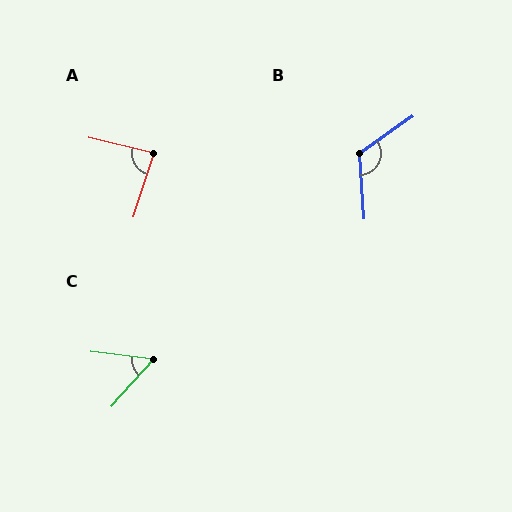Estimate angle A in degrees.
Approximately 85 degrees.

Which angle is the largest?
B, at approximately 122 degrees.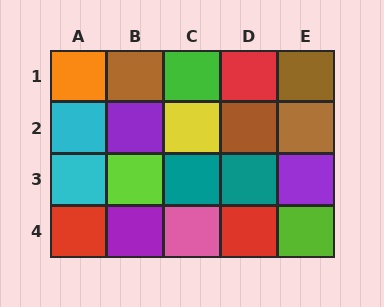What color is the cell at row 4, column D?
Red.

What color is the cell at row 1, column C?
Green.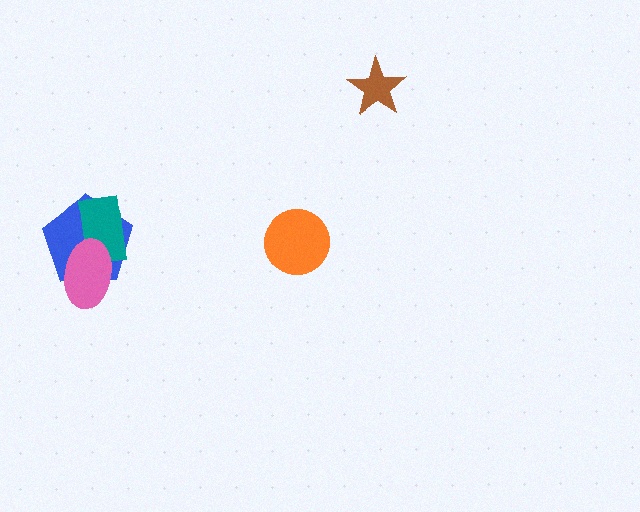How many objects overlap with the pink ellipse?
2 objects overlap with the pink ellipse.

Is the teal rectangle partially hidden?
Yes, it is partially covered by another shape.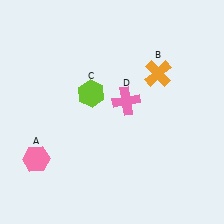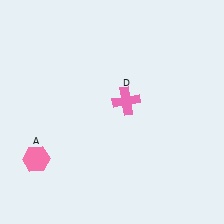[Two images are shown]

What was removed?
The orange cross (B), the lime hexagon (C) were removed in Image 2.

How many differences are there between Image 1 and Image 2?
There are 2 differences between the two images.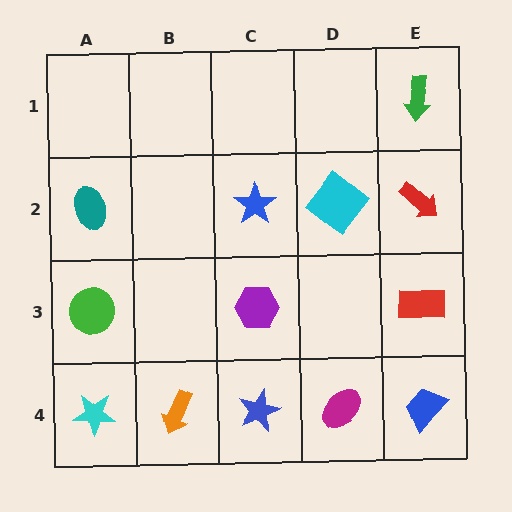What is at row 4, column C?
A blue star.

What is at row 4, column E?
A blue trapezoid.